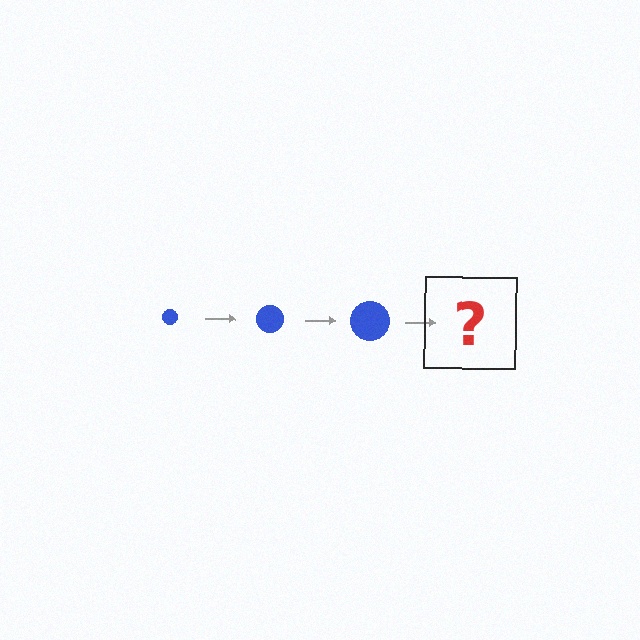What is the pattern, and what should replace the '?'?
The pattern is that the circle gets progressively larger each step. The '?' should be a blue circle, larger than the previous one.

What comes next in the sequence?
The next element should be a blue circle, larger than the previous one.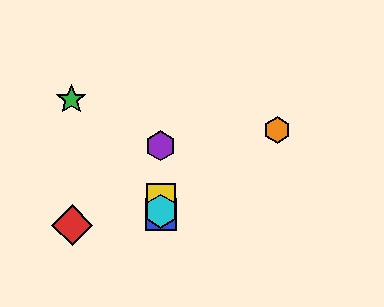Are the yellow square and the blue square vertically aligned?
Yes, both are at x≈161.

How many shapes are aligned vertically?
4 shapes (the blue square, the yellow square, the purple hexagon, the cyan hexagon) are aligned vertically.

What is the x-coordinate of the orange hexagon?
The orange hexagon is at x≈277.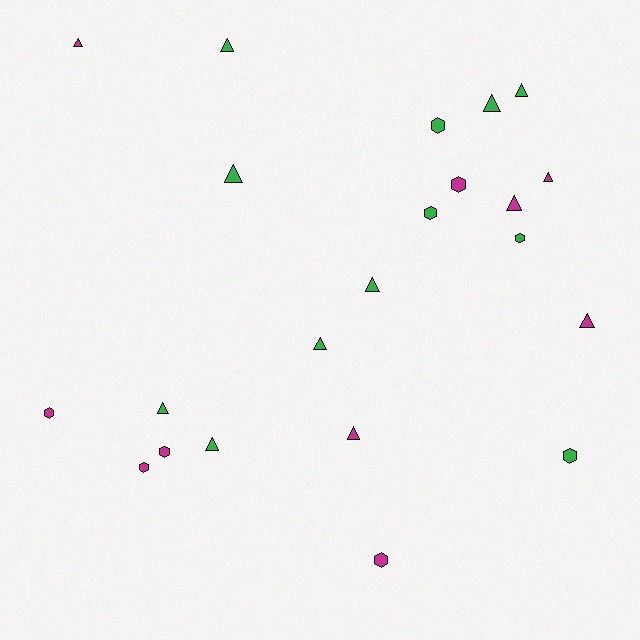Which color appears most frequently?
Green, with 12 objects.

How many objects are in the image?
There are 22 objects.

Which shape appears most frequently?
Triangle, with 13 objects.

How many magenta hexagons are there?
There are 5 magenta hexagons.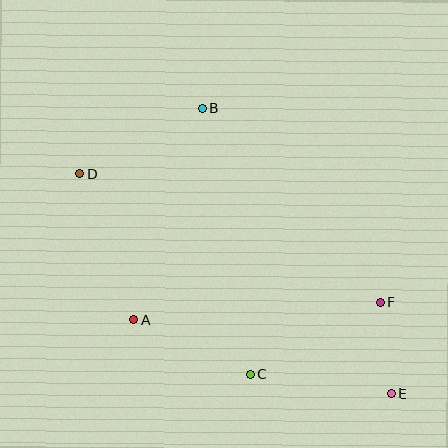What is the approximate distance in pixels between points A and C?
The distance between A and C is approximately 129 pixels.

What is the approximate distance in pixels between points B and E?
The distance between B and E is approximately 342 pixels.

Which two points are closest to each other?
Points E and F are closest to each other.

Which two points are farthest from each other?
Points D and E are farthest from each other.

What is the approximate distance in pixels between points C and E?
The distance between C and E is approximately 142 pixels.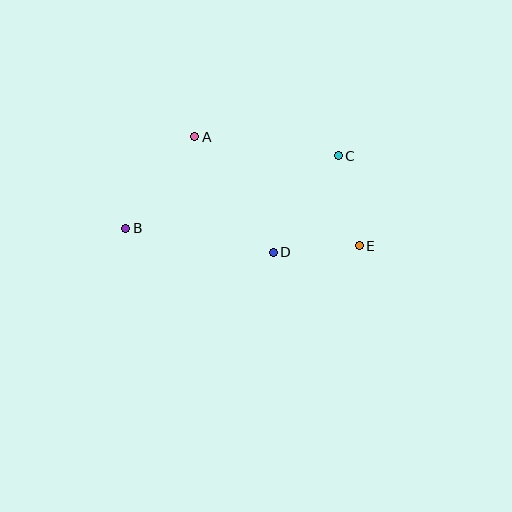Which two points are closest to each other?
Points D and E are closest to each other.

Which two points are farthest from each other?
Points B and E are farthest from each other.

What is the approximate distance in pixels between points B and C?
The distance between B and C is approximately 224 pixels.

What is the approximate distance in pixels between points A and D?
The distance between A and D is approximately 140 pixels.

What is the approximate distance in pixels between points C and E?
The distance between C and E is approximately 92 pixels.